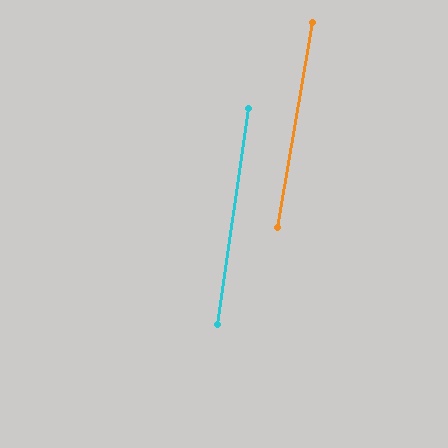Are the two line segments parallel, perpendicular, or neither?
Parallel — their directions differ by only 1.4°.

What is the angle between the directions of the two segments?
Approximately 1 degree.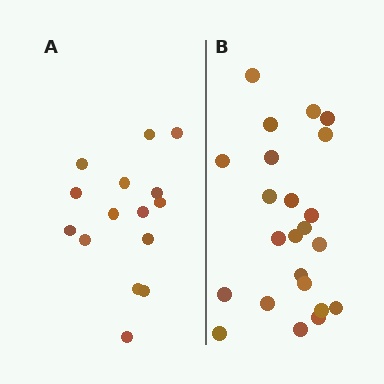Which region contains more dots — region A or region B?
Region B (the right region) has more dots.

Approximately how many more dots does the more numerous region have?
Region B has roughly 8 or so more dots than region A.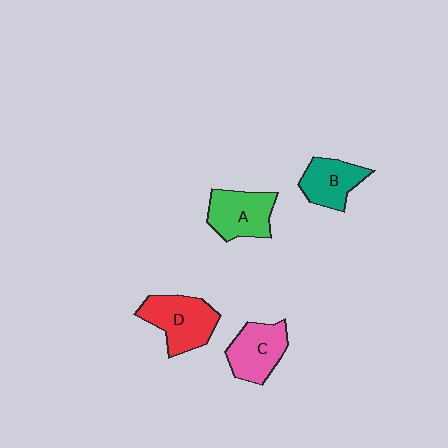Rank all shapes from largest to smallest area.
From largest to smallest: D (red), A (green), C (pink), B (teal).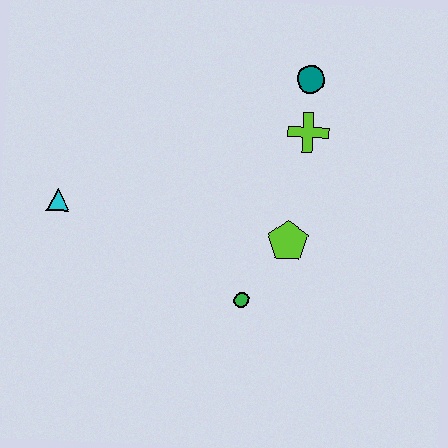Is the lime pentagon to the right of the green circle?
Yes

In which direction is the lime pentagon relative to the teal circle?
The lime pentagon is below the teal circle.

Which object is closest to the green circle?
The lime pentagon is closest to the green circle.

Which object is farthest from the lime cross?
The cyan triangle is farthest from the lime cross.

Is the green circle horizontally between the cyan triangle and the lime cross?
Yes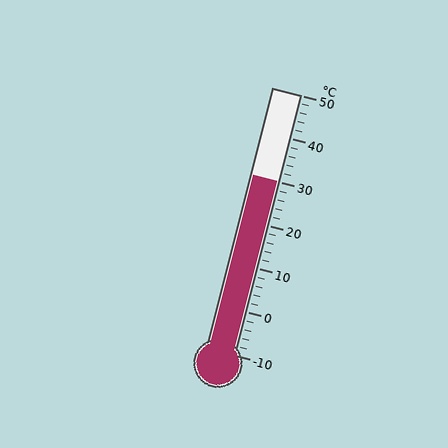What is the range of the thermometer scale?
The thermometer scale ranges from -10°C to 50°C.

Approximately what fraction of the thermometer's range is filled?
The thermometer is filled to approximately 65% of its range.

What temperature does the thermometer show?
The thermometer shows approximately 30°C.